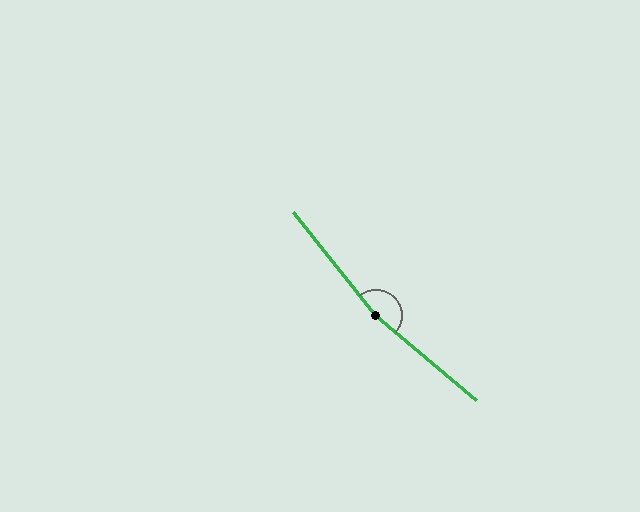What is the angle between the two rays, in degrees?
Approximately 169 degrees.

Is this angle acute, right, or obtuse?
It is obtuse.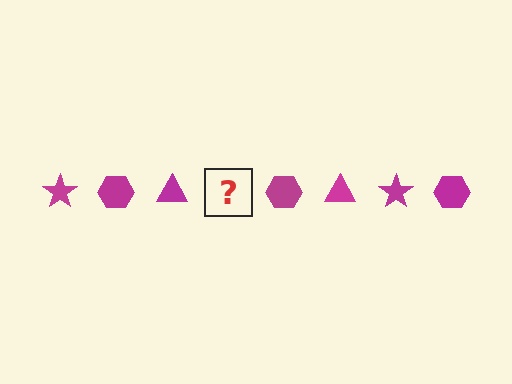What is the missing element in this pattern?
The missing element is a magenta star.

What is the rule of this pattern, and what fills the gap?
The rule is that the pattern cycles through star, hexagon, triangle shapes in magenta. The gap should be filled with a magenta star.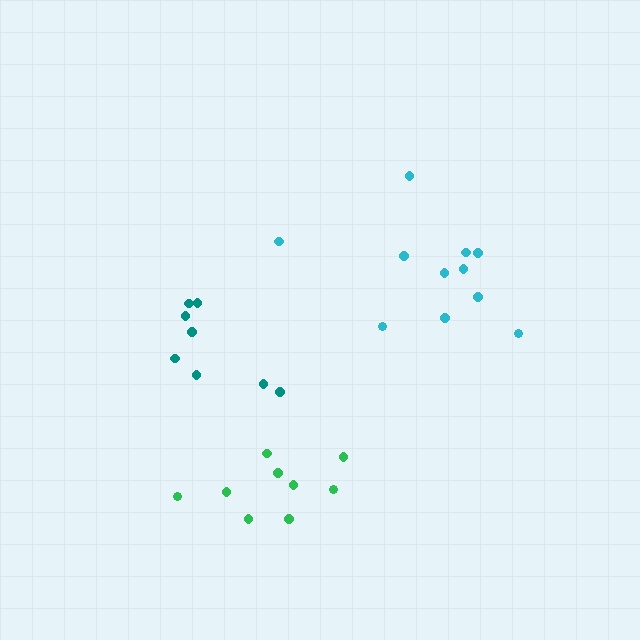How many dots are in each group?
Group 1: 11 dots, Group 2: 8 dots, Group 3: 9 dots (28 total).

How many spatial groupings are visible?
There are 3 spatial groupings.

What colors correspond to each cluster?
The clusters are colored: cyan, teal, green.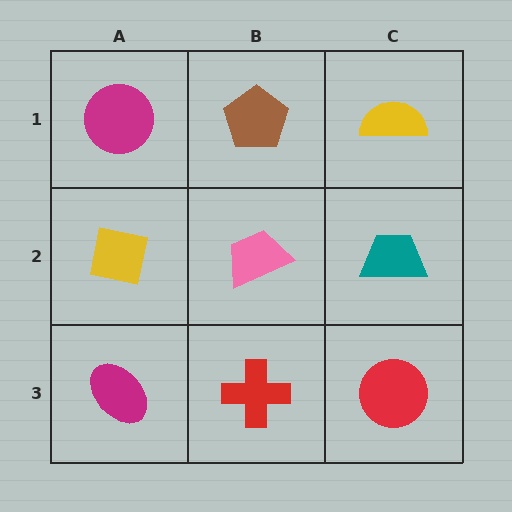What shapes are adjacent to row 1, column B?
A pink trapezoid (row 2, column B), a magenta circle (row 1, column A), a yellow semicircle (row 1, column C).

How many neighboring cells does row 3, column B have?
3.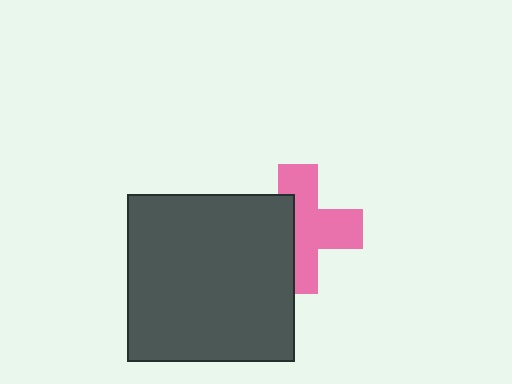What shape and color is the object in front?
The object in front is a dark gray square.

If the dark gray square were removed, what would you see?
You would see the complete pink cross.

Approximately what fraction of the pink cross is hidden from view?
Roughly 40% of the pink cross is hidden behind the dark gray square.